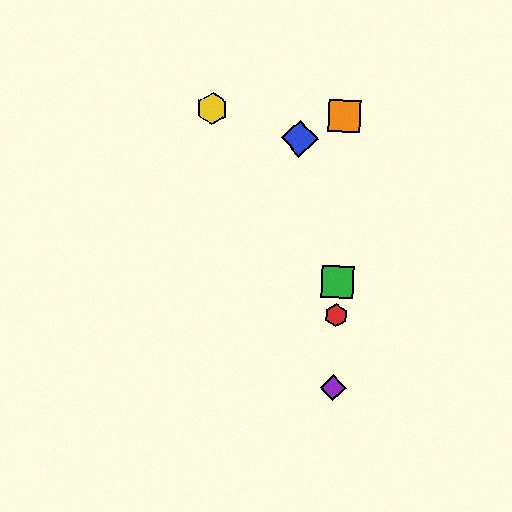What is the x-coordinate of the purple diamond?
The purple diamond is at x≈333.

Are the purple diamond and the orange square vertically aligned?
Yes, both are at x≈333.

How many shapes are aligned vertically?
4 shapes (the red hexagon, the green square, the purple diamond, the orange square) are aligned vertically.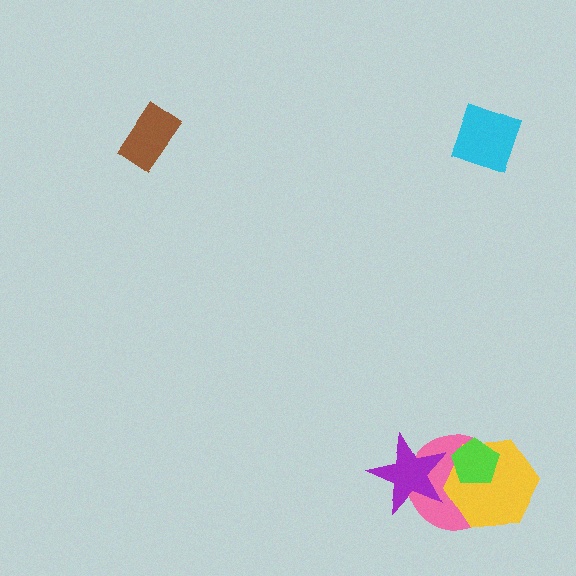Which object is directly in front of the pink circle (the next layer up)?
The yellow hexagon is directly in front of the pink circle.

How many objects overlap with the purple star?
1 object overlaps with the purple star.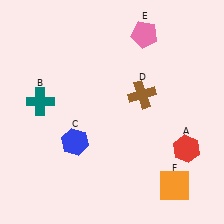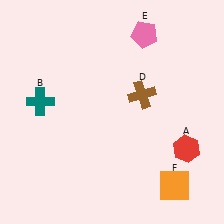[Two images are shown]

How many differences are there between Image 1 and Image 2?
There is 1 difference between the two images.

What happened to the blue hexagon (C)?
The blue hexagon (C) was removed in Image 2. It was in the bottom-left area of Image 1.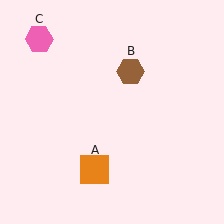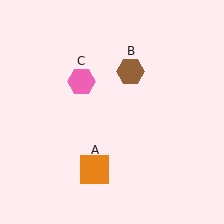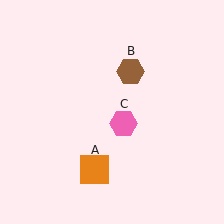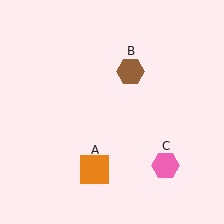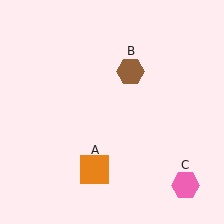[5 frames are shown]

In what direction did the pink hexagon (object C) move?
The pink hexagon (object C) moved down and to the right.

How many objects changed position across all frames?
1 object changed position: pink hexagon (object C).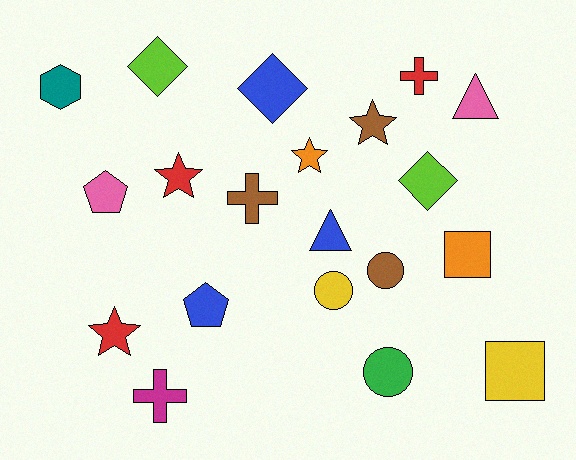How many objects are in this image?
There are 20 objects.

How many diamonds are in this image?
There are 3 diamonds.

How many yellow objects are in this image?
There are 2 yellow objects.